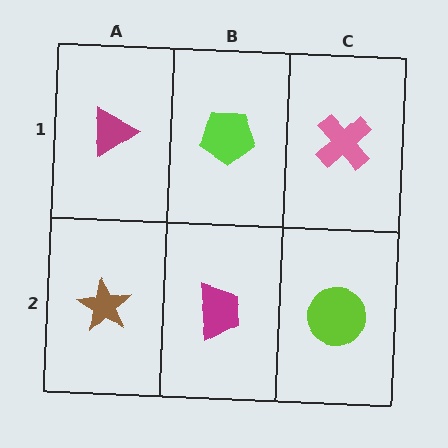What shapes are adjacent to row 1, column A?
A brown star (row 2, column A), a lime pentagon (row 1, column B).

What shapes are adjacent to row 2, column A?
A magenta triangle (row 1, column A), a magenta trapezoid (row 2, column B).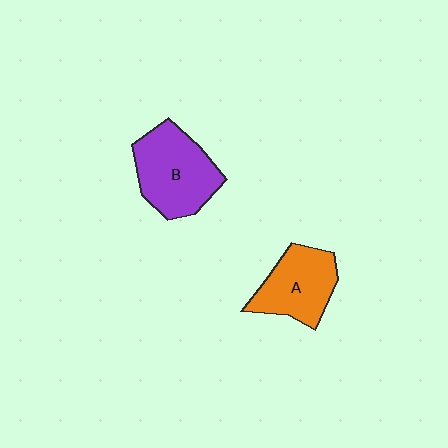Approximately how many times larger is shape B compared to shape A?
Approximately 1.2 times.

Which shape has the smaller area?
Shape A (orange).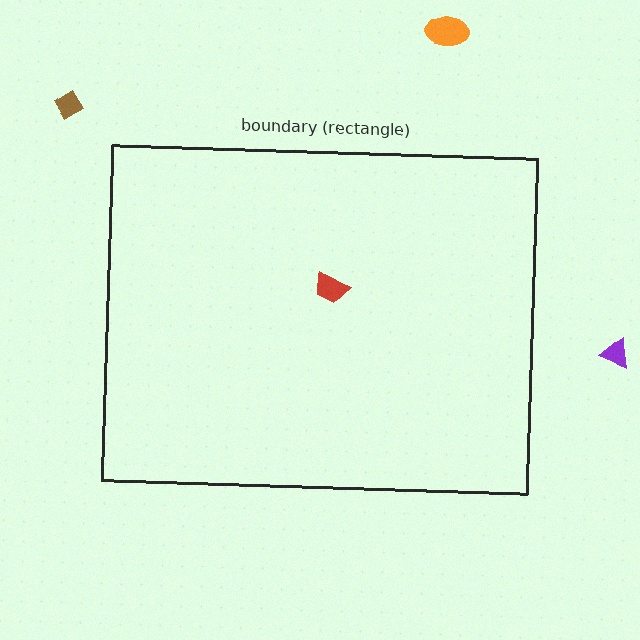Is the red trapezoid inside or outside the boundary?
Inside.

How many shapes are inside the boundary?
1 inside, 3 outside.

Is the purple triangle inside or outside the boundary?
Outside.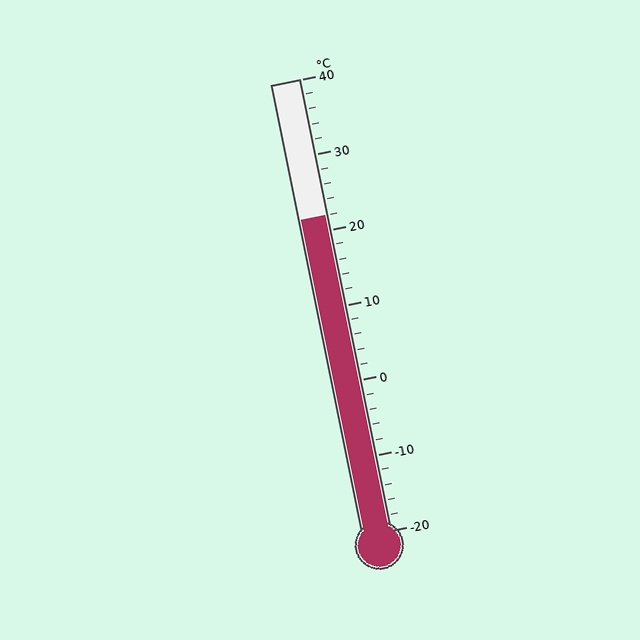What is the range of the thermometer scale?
The thermometer scale ranges from -20°C to 40°C.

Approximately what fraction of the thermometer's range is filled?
The thermometer is filled to approximately 70% of its range.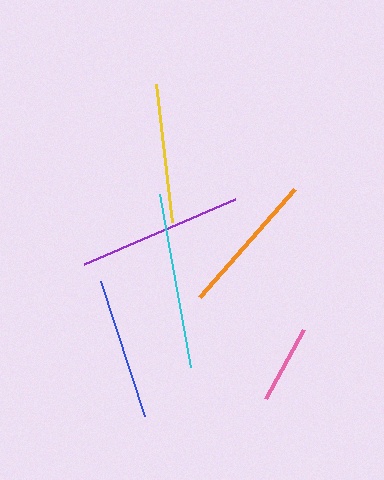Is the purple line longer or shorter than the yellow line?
The purple line is longer than the yellow line.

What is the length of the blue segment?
The blue segment is approximately 142 pixels long.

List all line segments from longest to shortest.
From longest to shortest: cyan, purple, orange, blue, yellow, pink.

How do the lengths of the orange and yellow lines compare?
The orange and yellow lines are approximately the same length.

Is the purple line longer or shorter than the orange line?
The purple line is longer than the orange line.